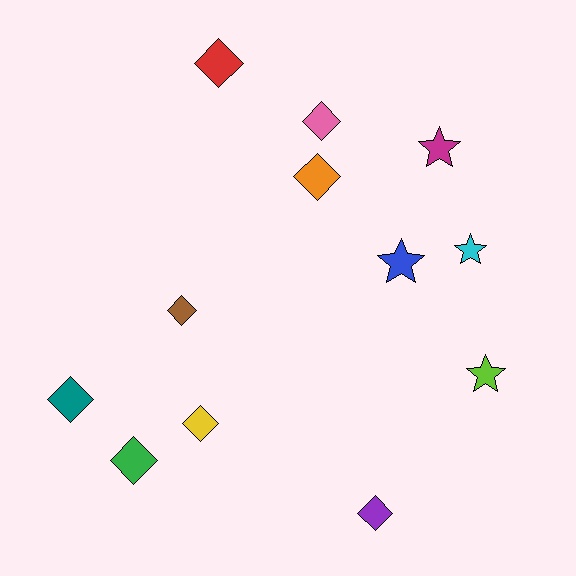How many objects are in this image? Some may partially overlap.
There are 12 objects.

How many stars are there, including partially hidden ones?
There are 4 stars.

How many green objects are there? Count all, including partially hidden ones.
There is 1 green object.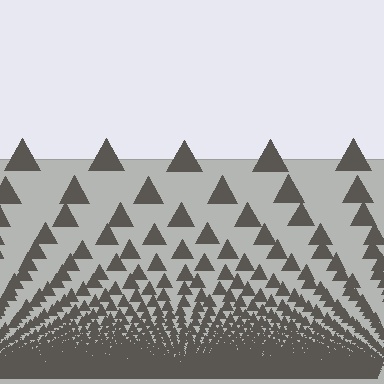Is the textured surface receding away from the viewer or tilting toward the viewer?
The surface appears to tilt toward the viewer. Texture elements get larger and sparser toward the top.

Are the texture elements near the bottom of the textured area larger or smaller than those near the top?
Smaller. The gradient is inverted — elements near the bottom are smaller and denser.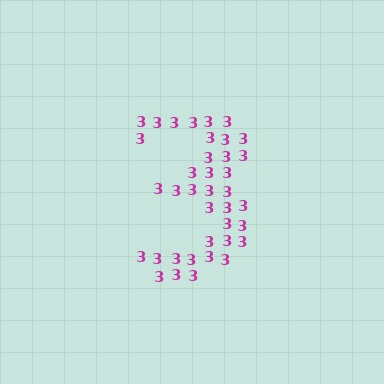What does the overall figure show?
The overall figure shows the digit 3.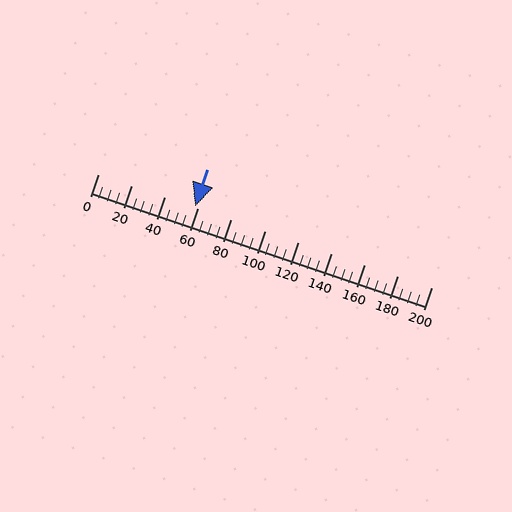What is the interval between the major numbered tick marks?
The major tick marks are spaced 20 units apart.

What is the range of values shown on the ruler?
The ruler shows values from 0 to 200.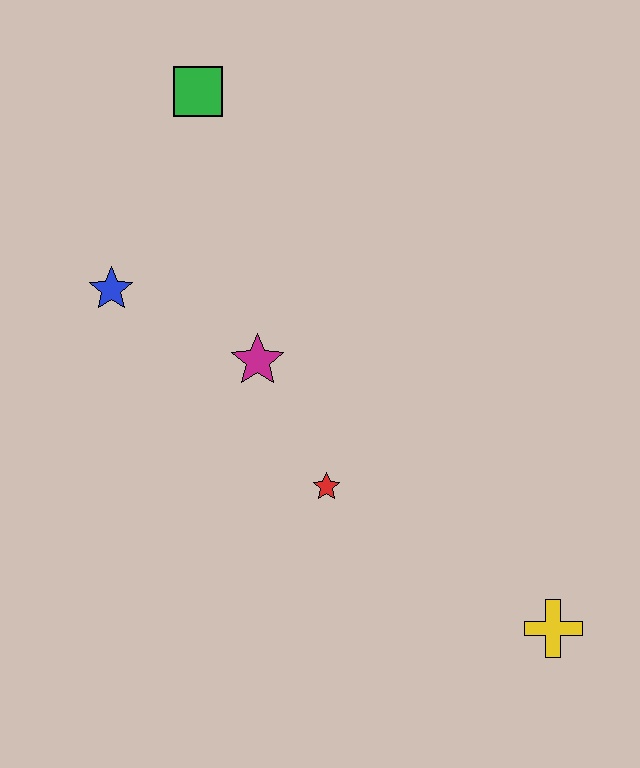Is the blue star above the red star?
Yes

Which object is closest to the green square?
The blue star is closest to the green square.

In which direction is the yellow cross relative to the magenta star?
The yellow cross is to the right of the magenta star.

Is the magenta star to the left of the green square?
No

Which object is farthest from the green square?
The yellow cross is farthest from the green square.